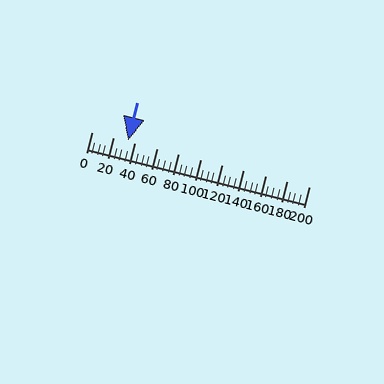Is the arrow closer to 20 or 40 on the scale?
The arrow is closer to 40.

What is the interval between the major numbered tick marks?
The major tick marks are spaced 20 units apart.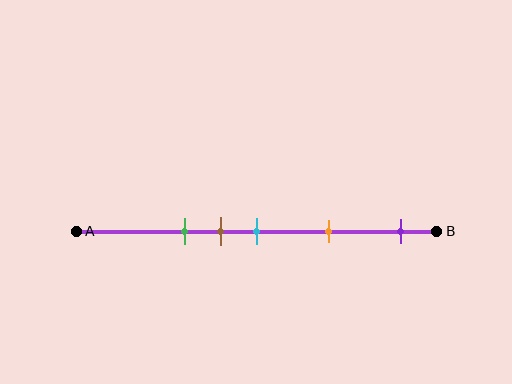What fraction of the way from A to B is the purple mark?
The purple mark is approximately 90% (0.9) of the way from A to B.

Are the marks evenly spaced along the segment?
No, the marks are not evenly spaced.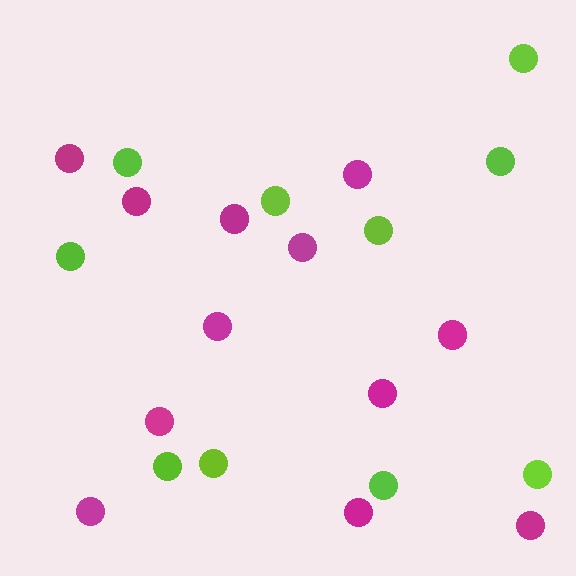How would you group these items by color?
There are 2 groups: one group of lime circles (10) and one group of magenta circles (12).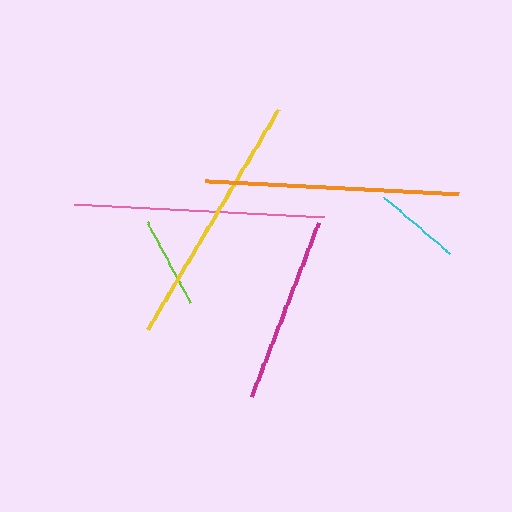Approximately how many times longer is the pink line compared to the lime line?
The pink line is approximately 2.8 times the length of the lime line.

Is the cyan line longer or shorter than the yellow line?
The yellow line is longer than the cyan line.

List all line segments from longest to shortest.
From longest to shortest: yellow, orange, pink, magenta, lime, cyan.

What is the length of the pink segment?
The pink segment is approximately 250 pixels long.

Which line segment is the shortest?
The cyan line is the shortest at approximately 87 pixels.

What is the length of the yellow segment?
The yellow segment is approximately 256 pixels long.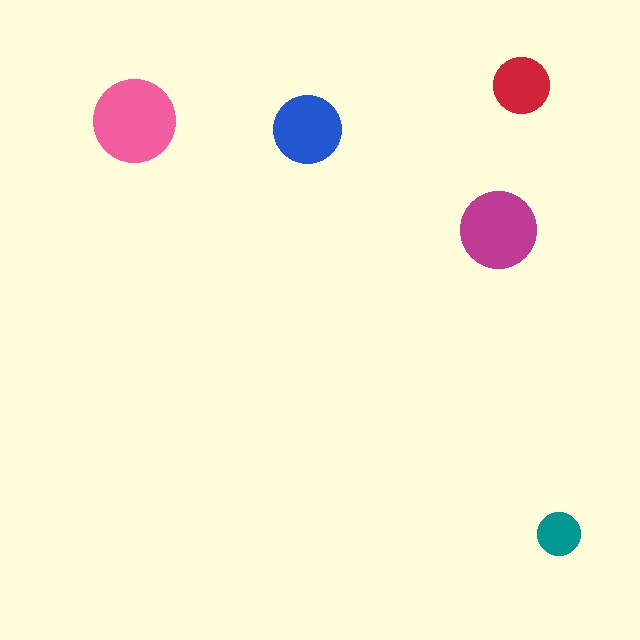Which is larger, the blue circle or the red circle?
The blue one.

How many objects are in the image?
There are 5 objects in the image.